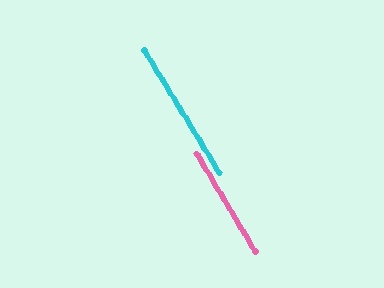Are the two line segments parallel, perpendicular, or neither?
Parallel — their directions differ by only 0.2°.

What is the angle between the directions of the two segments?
Approximately 0 degrees.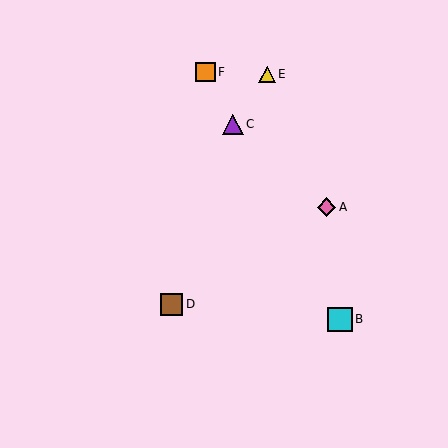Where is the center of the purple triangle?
The center of the purple triangle is at (233, 124).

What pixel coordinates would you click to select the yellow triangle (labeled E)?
Click at (267, 74) to select the yellow triangle E.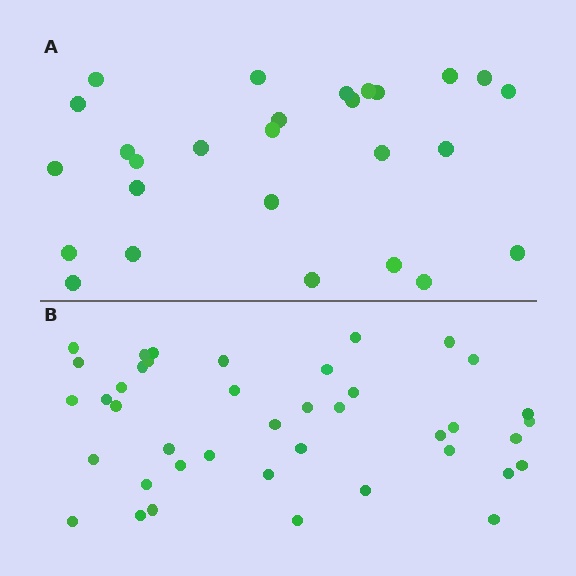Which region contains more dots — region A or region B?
Region B (the bottom region) has more dots.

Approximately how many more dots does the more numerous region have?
Region B has approximately 15 more dots than region A.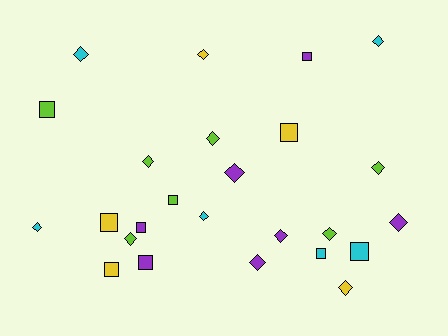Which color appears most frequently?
Lime, with 7 objects.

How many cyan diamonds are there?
There are 4 cyan diamonds.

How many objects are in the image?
There are 25 objects.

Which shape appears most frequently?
Diamond, with 15 objects.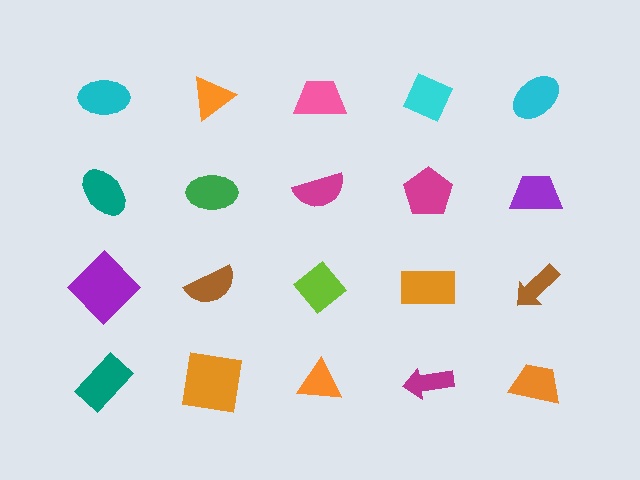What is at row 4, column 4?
A magenta arrow.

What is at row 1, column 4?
A cyan diamond.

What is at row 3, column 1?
A purple diamond.